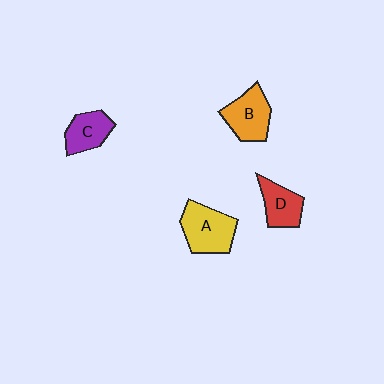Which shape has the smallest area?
Shape C (purple).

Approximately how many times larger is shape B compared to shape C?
Approximately 1.3 times.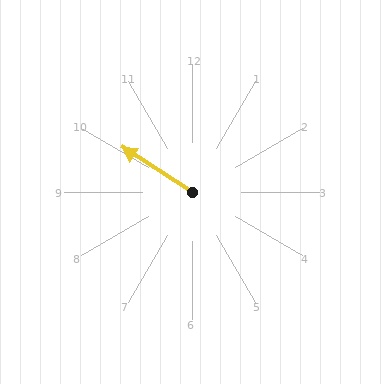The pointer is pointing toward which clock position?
Roughly 10 o'clock.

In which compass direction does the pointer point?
Northwest.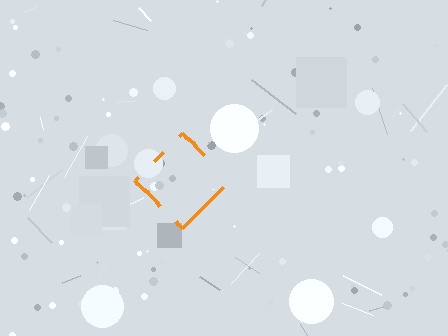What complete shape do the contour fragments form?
The contour fragments form a diamond.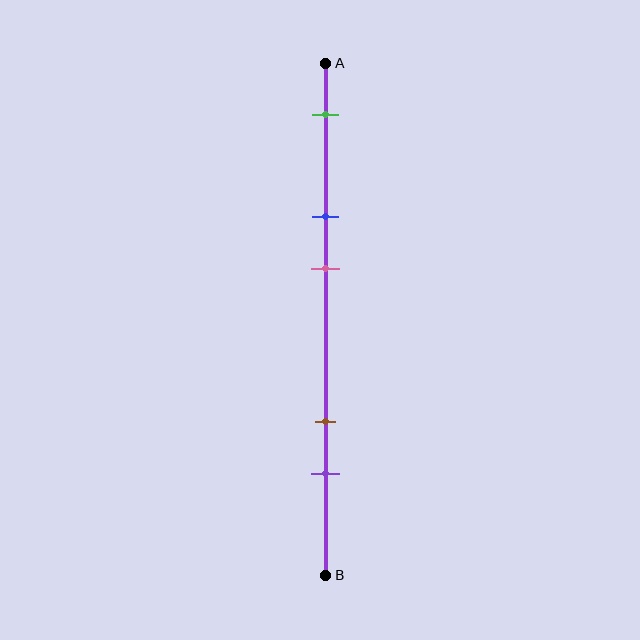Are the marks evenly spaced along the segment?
No, the marks are not evenly spaced.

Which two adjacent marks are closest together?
The blue and pink marks are the closest adjacent pair.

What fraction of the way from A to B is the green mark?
The green mark is approximately 10% (0.1) of the way from A to B.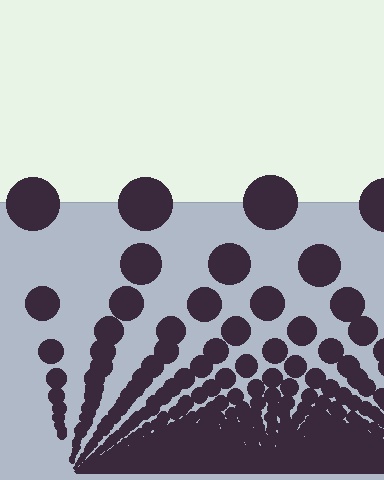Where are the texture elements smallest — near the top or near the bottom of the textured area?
Near the bottom.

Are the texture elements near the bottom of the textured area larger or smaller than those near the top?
Smaller. The gradient is inverted — elements near the bottom are smaller and denser.